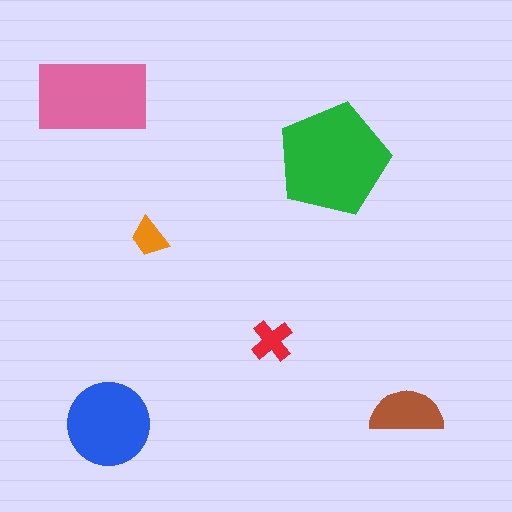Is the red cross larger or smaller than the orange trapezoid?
Larger.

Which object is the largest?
The green pentagon.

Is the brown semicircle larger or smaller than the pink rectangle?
Smaller.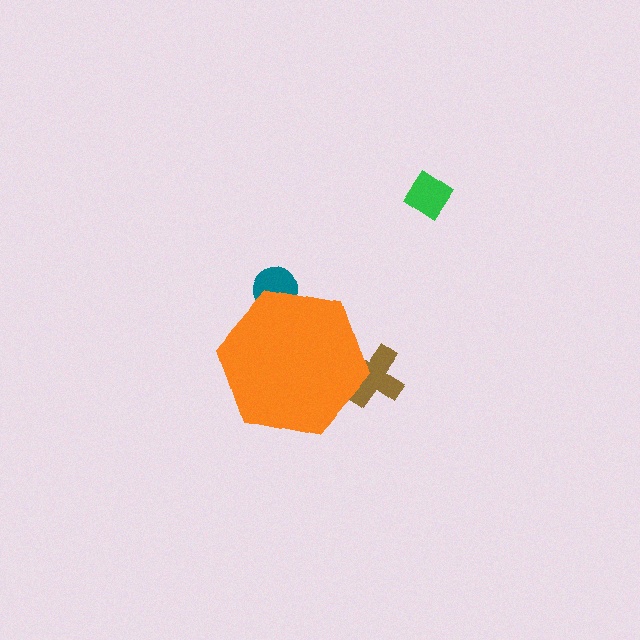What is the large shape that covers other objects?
An orange hexagon.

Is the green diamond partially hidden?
No, the green diamond is fully visible.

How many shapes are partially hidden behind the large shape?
2 shapes are partially hidden.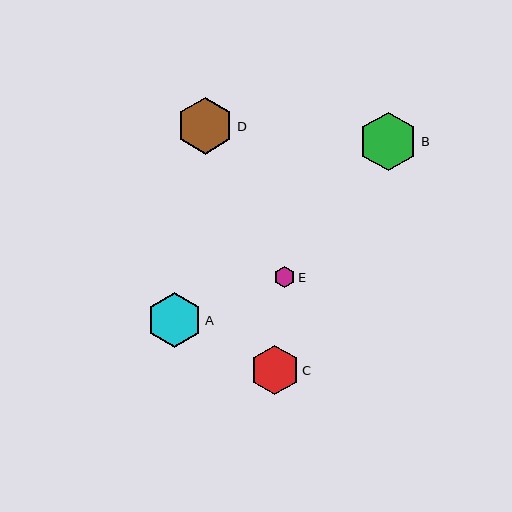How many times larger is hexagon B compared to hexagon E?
Hexagon B is approximately 2.8 times the size of hexagon E.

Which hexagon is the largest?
Hexagon B is the largest with a size of approximately 59 pixels.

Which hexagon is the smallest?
Hexagon E is the smallest with a size of approximately 21 pixels.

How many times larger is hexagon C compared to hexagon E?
Hexagon C is approximately 2.3 times the size of hexagon E.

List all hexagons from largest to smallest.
From largest to smallest: B, D, A, C, E.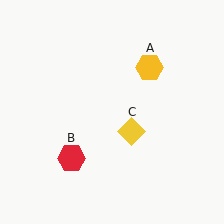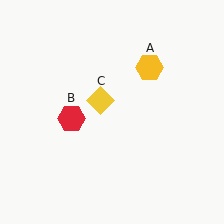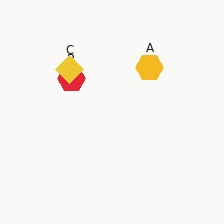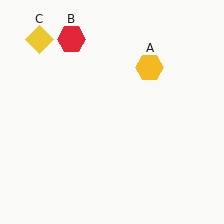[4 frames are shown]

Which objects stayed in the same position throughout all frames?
Yellow hexagon (object A) remained stationary.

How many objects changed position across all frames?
2 objects changed position: red hexagon (object B), yellow diamond (object C).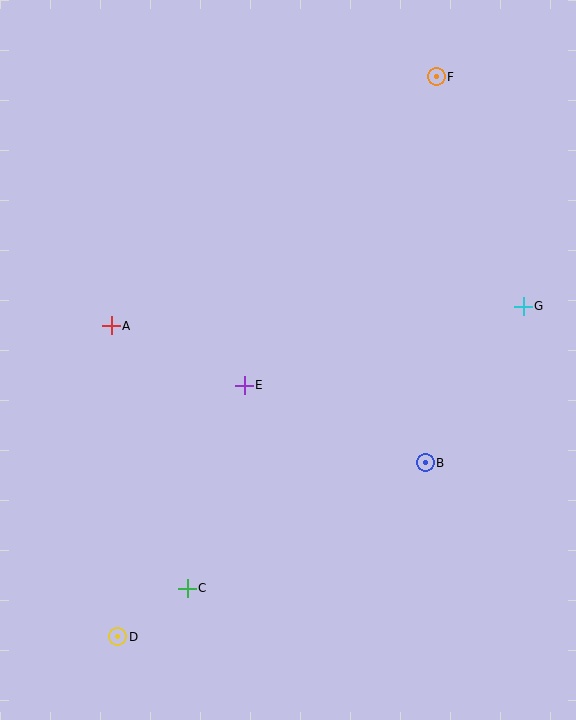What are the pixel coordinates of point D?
Point D is at (118, 637).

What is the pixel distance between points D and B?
The distance between D and B is 353 pixels.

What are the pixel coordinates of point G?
Point G is at (523, 306).